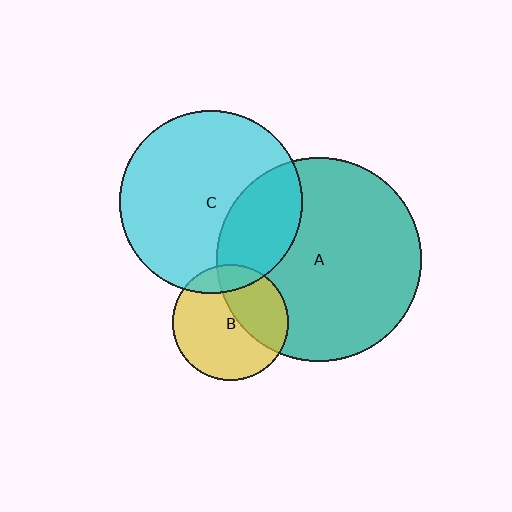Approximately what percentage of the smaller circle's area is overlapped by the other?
Approximately 15%.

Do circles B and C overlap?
Yes.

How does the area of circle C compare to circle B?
Approximately 2.5 times.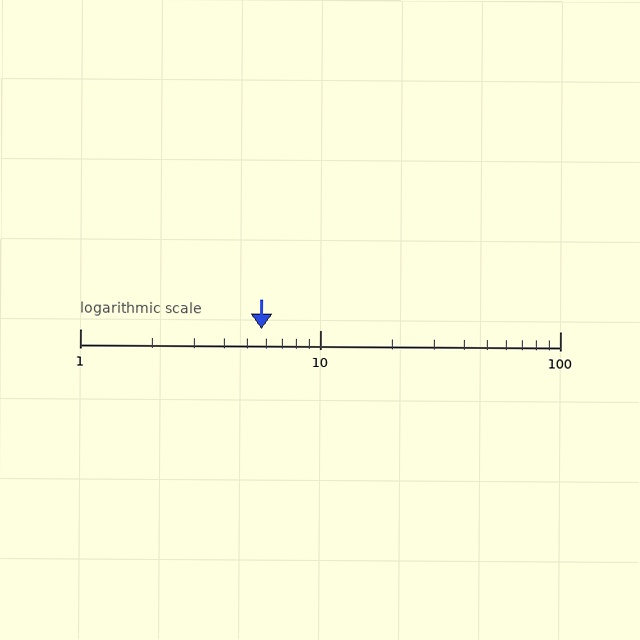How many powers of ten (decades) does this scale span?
The scale spans 2 decades, from 1 to 100.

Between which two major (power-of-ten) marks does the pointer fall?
The pointer is between 1 and 10.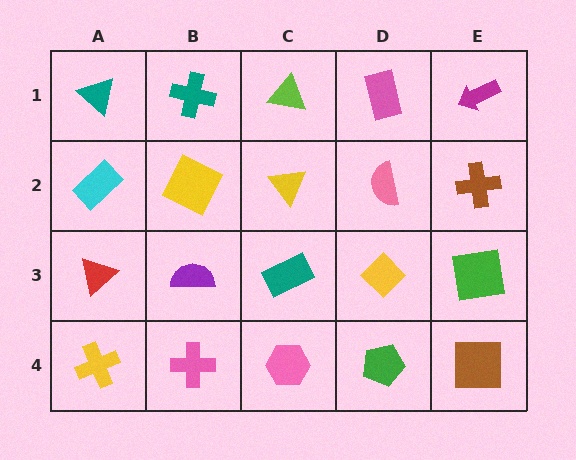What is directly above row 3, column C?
A yellow triangle.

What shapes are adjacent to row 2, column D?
A pink rectangle (row 1, column D), a yellow diamond (row 3, column D), a yellow triangle (row 2, column C), a brown cross (row 2, column E).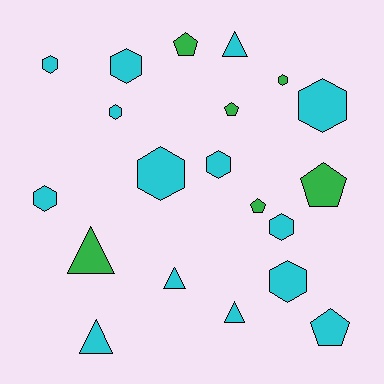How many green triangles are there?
There is 1 green triangle.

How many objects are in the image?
There are 20 objects.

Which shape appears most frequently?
Hexagon, with 10 objects.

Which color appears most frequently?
Cyan, with 14 objects.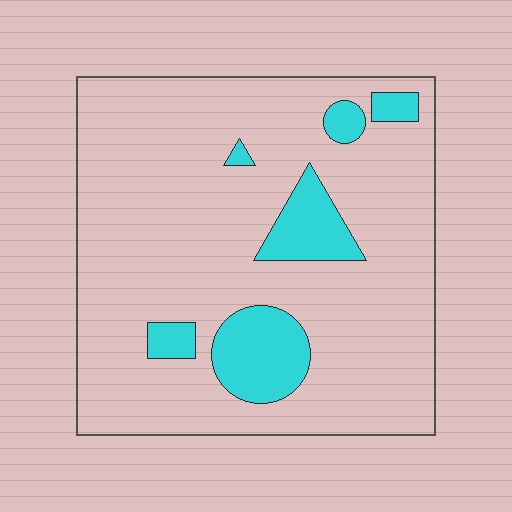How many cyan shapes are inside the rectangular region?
6.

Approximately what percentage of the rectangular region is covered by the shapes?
Approximately 15%.